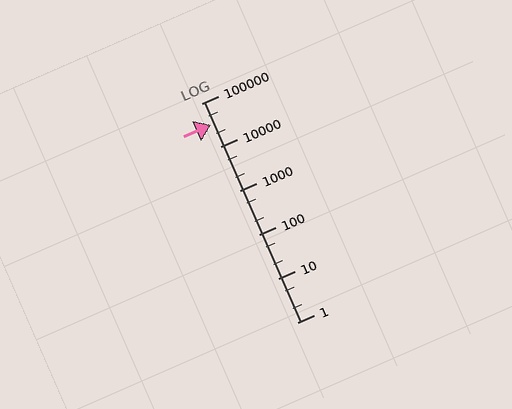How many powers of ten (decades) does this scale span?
The scale spans 5 decades, from 1 to 100000.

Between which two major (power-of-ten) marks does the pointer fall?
The pointer is between 10000 and 100000.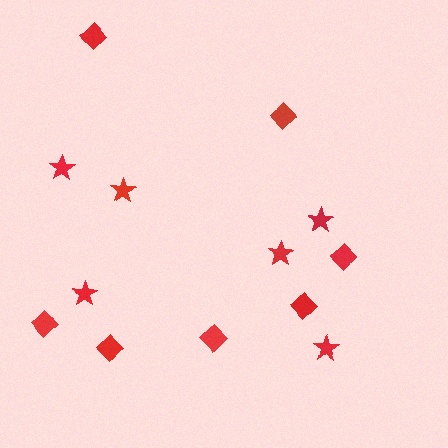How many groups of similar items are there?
There are 2 groups: one group of stars (6) and one group of diamonds (7).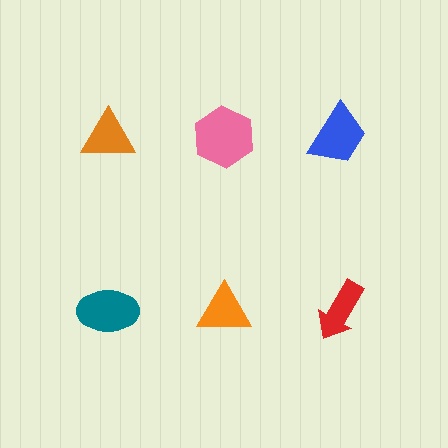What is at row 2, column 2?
An orange triangle.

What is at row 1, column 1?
An orange triangle.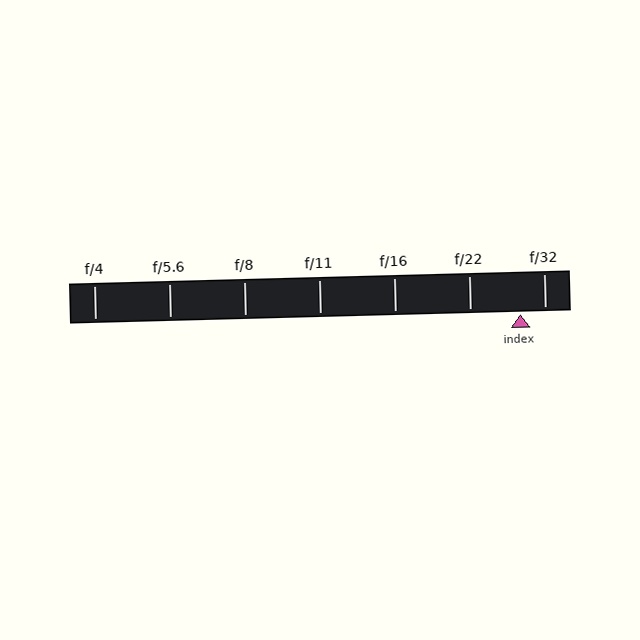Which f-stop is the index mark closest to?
The index mark is closest to f/32.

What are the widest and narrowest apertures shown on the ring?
The widest aperture shown is f/4 and the narrowest is f/32.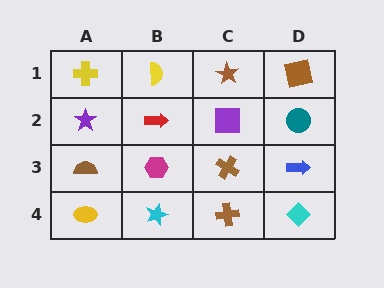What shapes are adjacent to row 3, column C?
A purple square (row 2, column C), a brown cross (row 4, column C), a magenta hexagon (row 3, column B), a blue arrow (row 3, column D).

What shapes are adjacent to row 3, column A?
A purple star (row 2, column A), a yellow ellipse (row 4, column A), a magenta hexagon (row 3, column B).